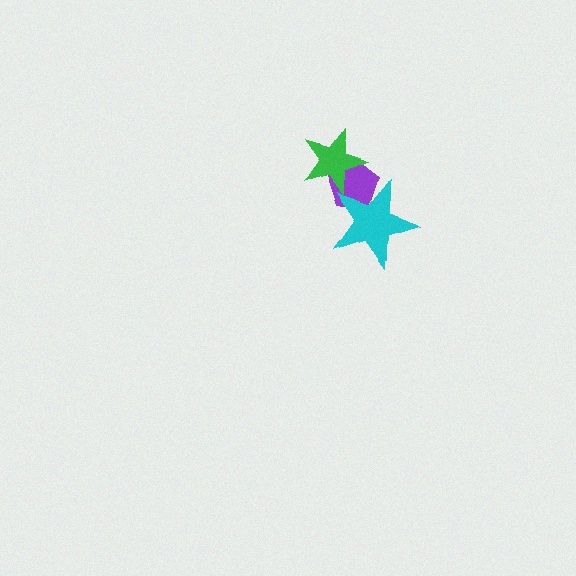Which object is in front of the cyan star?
The green star is in front of the cyan star.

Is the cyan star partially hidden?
Yes, it is partially covered by another shape.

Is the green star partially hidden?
No, no other shape covers it.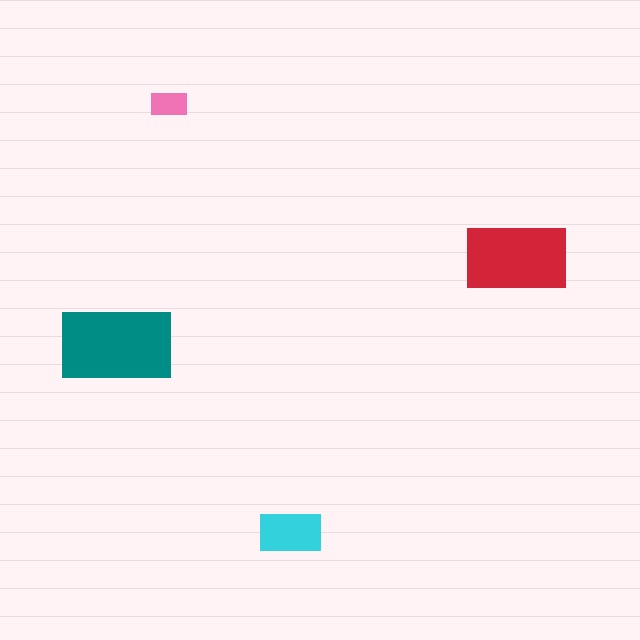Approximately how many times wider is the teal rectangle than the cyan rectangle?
About 2 times wider.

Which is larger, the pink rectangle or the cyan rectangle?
The cyan one.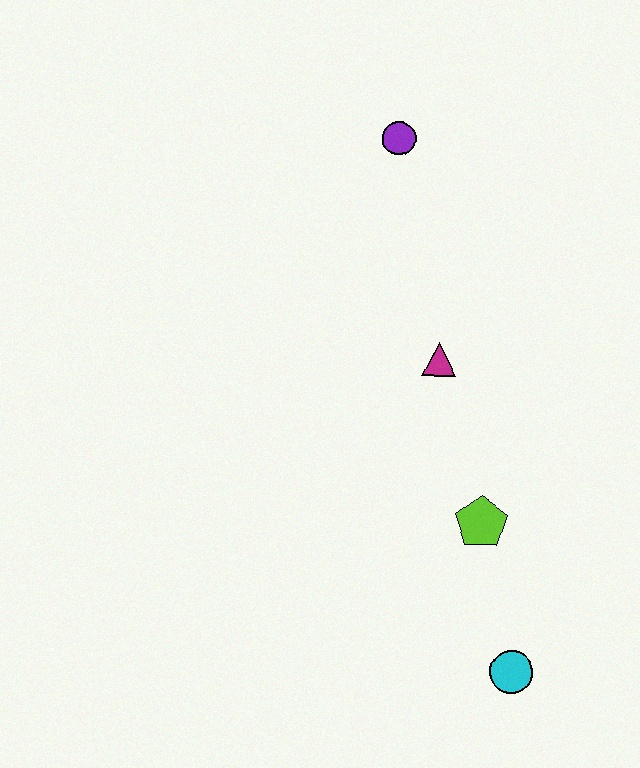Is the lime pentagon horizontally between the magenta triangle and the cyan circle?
Yes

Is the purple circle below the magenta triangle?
No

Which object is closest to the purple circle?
The magenta triangle is closest to the purple circle.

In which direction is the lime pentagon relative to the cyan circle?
The lime pentagon is above the cyan circle.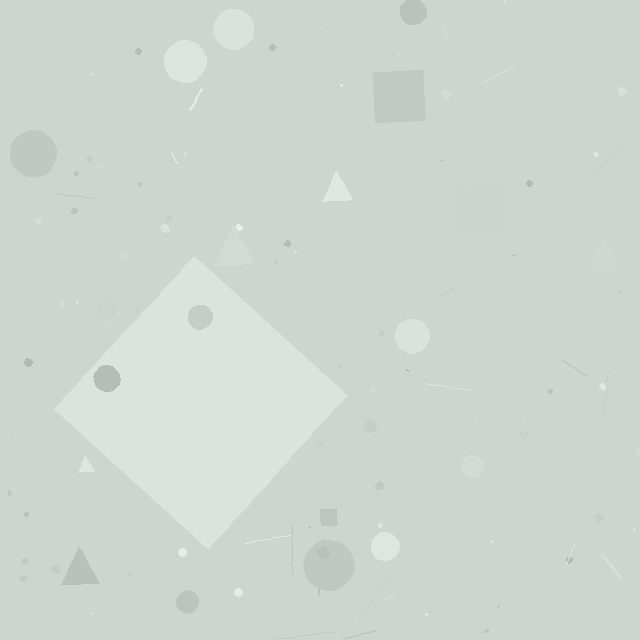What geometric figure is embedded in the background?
A diamond is embedded in the background.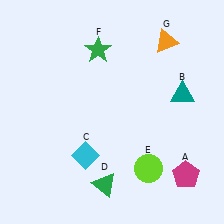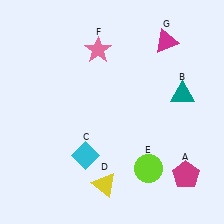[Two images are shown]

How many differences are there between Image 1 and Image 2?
There are 3 differences between the two images.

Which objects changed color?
D changed from green to yellow. F changed from green to pink. G changed from orange to magenta.